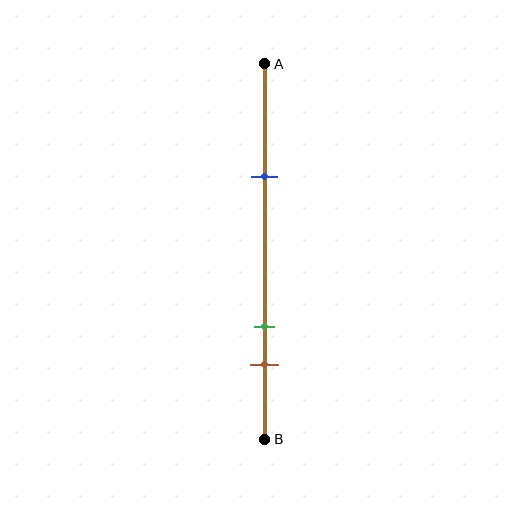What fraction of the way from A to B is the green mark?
The green mark is approximately 70% (0.7) of the way from A to B.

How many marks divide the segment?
There are 3 marks dividing the segment.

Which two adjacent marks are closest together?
The green and brown marks are the closest adjacent pair.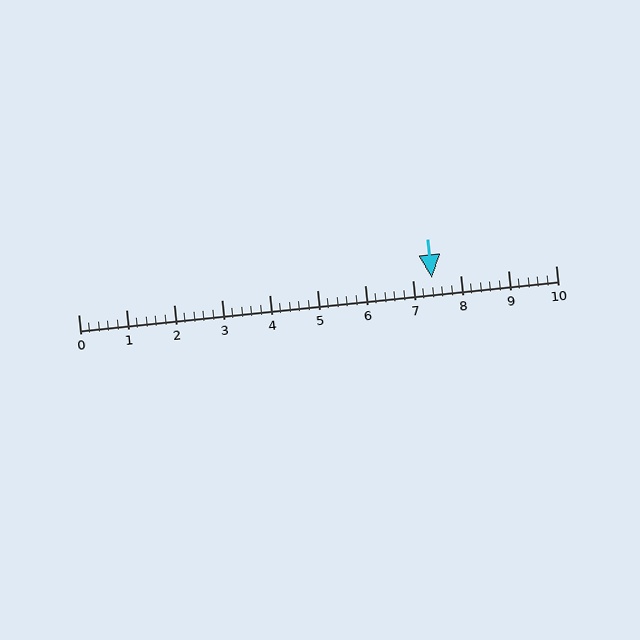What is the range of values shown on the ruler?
The ruler shows values from 0 to 10.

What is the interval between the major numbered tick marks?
The major tick marks are spaced 1 units apart.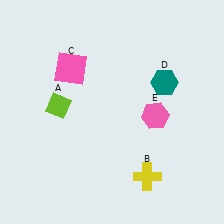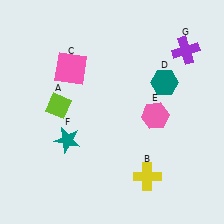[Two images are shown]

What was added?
A teal star (F), a purple cross (G) were added in Image 2.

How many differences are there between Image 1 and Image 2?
There are 2 differences between the two images.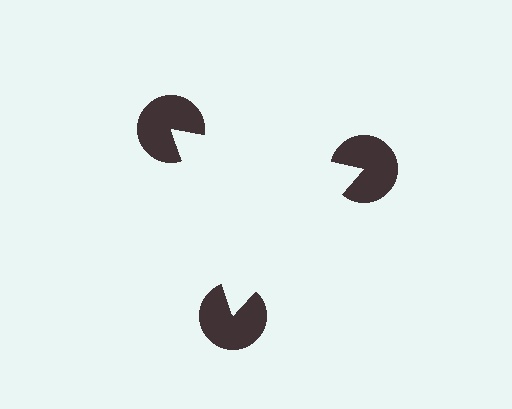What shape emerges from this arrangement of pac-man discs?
An illusory triangle — its edges are inferred from the aligned wedge cuts in the pac-man discs, not physically drawn.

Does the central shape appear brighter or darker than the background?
It typically appears slightly brighter than the background, even though no actual brightness change is drawn.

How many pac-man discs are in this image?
There are 3 — one at each vertex of the illusory triangle.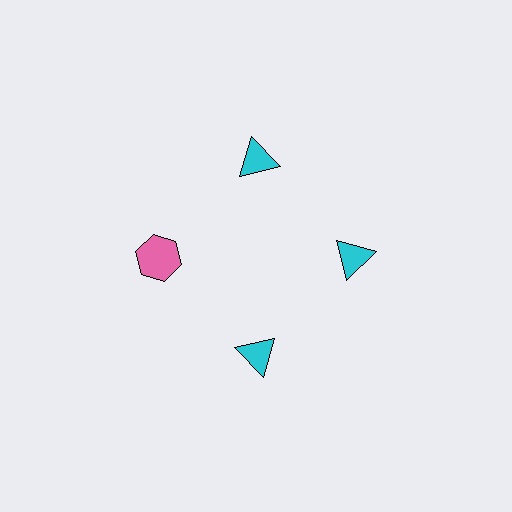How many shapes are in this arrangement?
There are 4 shapes arranged in a ring pattern.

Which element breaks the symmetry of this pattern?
The pink hexagon at roughly the 9 o'clock position breaks the symmetry. All other shapes are cyan triangles.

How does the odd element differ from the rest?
It differs in both color (pink instead of cyan) and shape (hexagon instead of triangle).